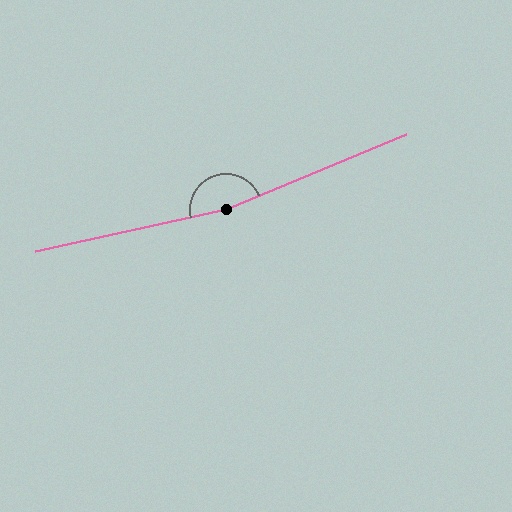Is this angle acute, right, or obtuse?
It is obtuse.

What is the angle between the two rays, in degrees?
Approximately 170 degrees.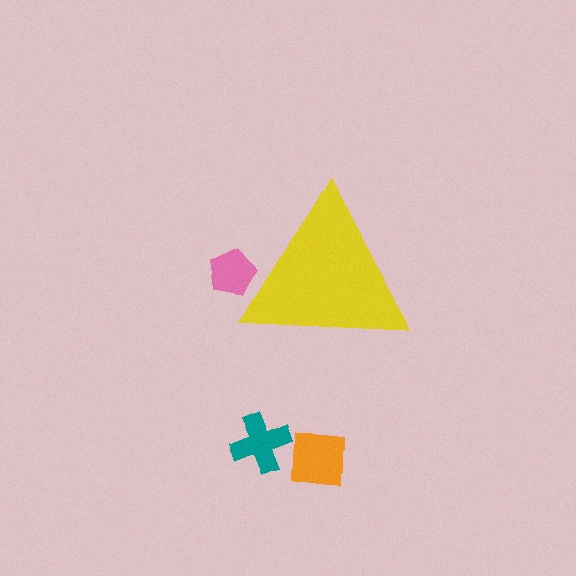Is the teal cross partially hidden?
No, the teal cross is fully visible.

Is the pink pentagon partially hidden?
Yes, the pink pentagon is partially hidden behind the yellow triangle.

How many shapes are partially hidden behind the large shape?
1 shape is partially hidden.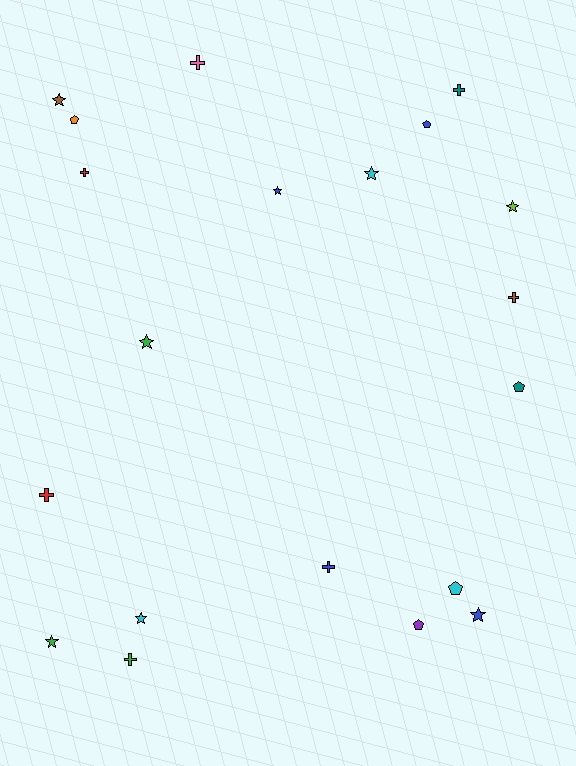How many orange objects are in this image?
There is 1 orange object.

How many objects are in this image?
There are 20 objects.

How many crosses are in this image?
There are 7 crosses.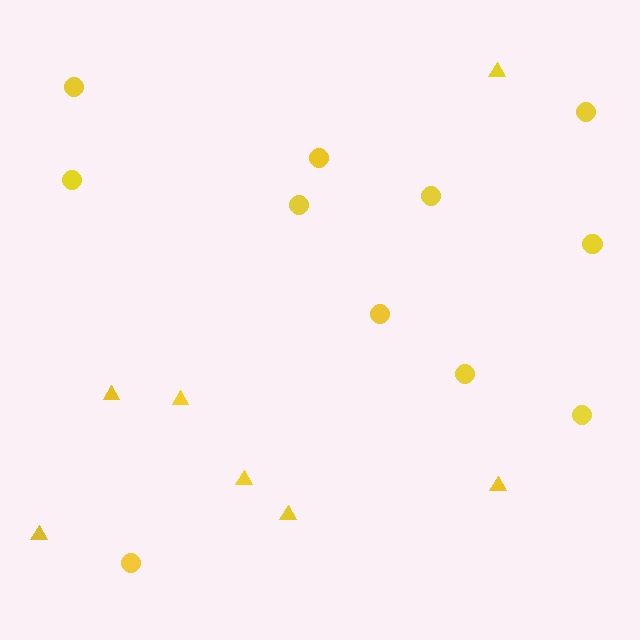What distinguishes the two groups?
There are 2 groups: one group of circles (11) and one group of triangles (7).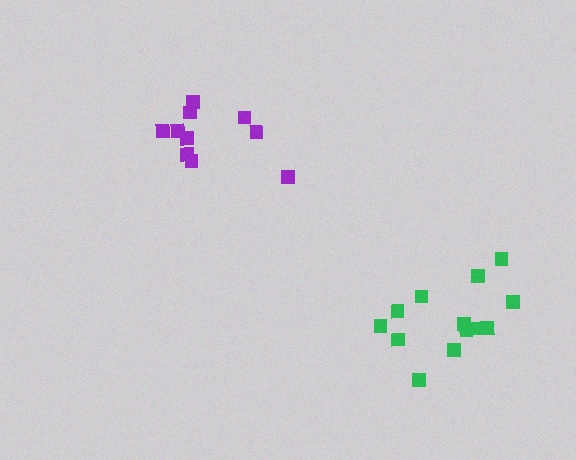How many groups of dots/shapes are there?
There are 2 groups.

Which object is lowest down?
The green cluster is bottommost.